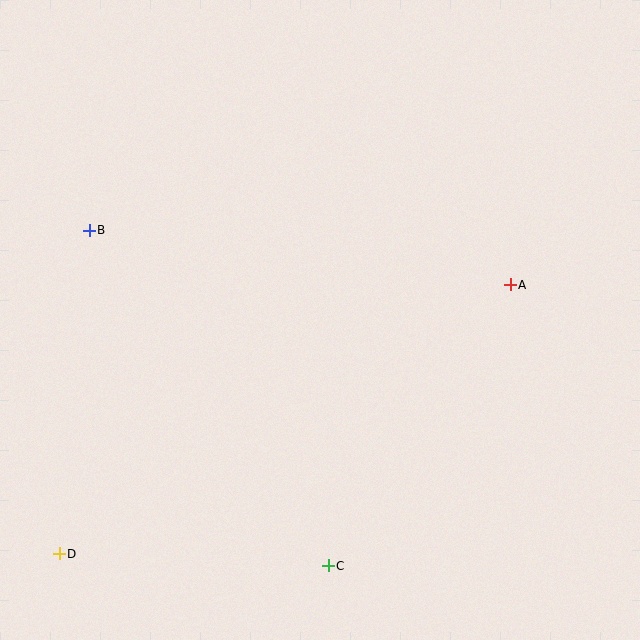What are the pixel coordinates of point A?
Point A is at (510, 285).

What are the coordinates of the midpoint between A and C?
The midpoint between A and C is at (419, 425).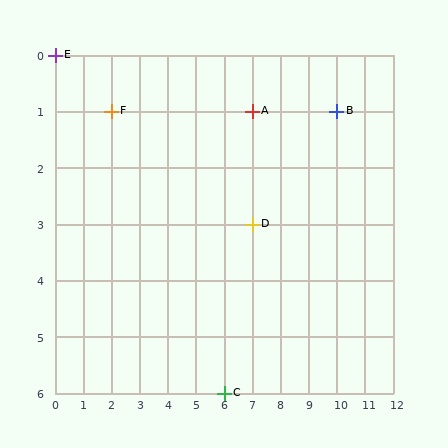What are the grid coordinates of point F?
Point F is at grid coordinates (2, 1).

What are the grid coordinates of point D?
Point D is at grid coordinates (7, 3).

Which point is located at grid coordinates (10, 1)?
Point B is at (10, 1).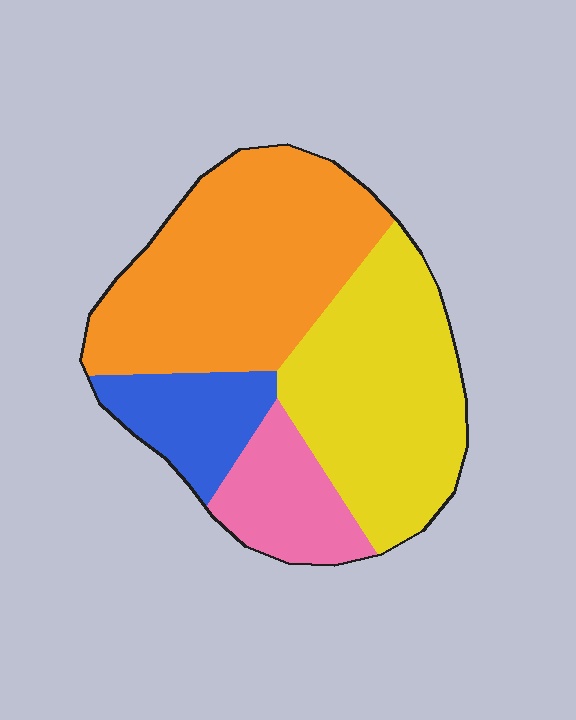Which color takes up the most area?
Orange, at roughly 40%.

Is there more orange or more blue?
Orange.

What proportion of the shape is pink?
Pink covers 13% of the shape.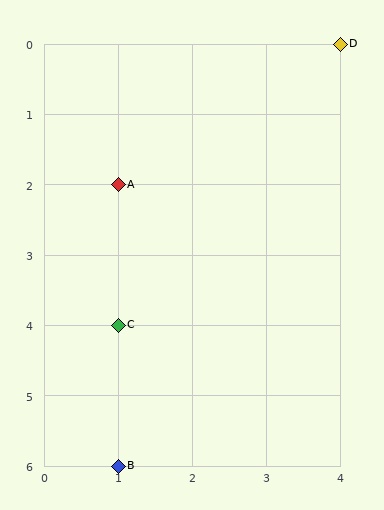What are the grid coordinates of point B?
Point B is at grid coordinates (1, 6).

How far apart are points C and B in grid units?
Points C and B are 2 rows apart.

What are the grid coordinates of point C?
Point C is at grid coordinates (1, 4).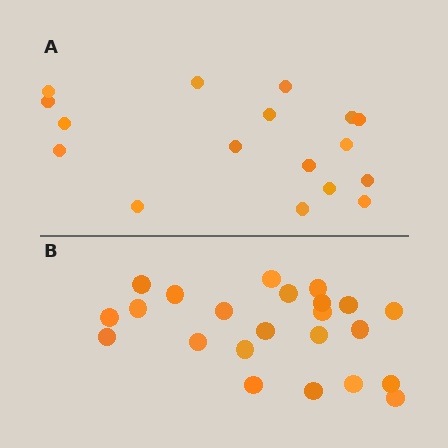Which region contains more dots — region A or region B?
Region B (the bottom region) has more dots.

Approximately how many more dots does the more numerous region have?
Region B has about 6 more dots than region A.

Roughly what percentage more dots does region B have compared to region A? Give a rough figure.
About 35% more.